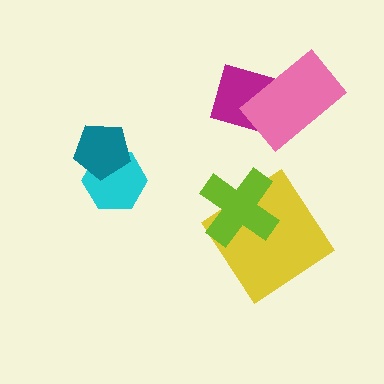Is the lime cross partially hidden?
No, no other shape covers it.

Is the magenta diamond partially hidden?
Yes, it is partially covered by another shape.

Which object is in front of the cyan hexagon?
The teal pentagon is in front of the cyan hexagon.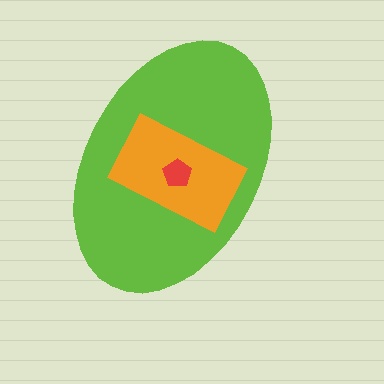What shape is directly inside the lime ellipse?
The orange rectangle.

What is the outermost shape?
The lime ellipse.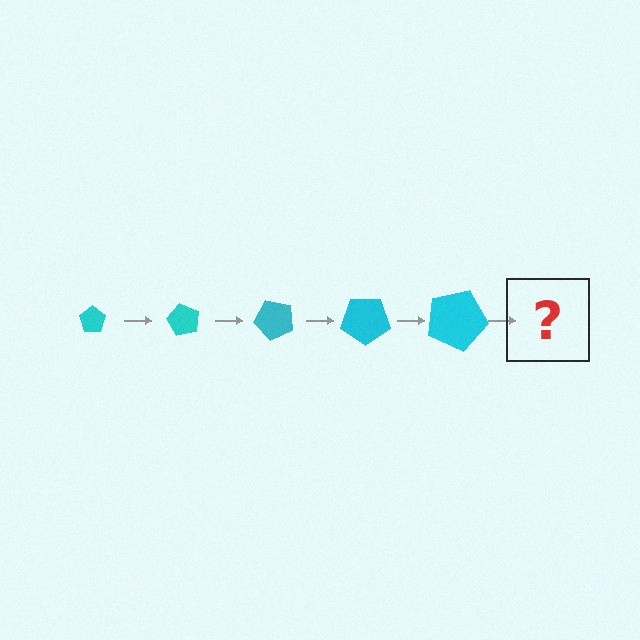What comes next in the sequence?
The next element should be a pentagon, larger than the previous one and rotated 300 degrees from the start.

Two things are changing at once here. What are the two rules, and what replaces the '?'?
The two rules are that the pentagon grows larger each step and it rotates 60 degrees each step. The '?' should be a pentagon, larger than the previous one and rotated 300 degrees from the start.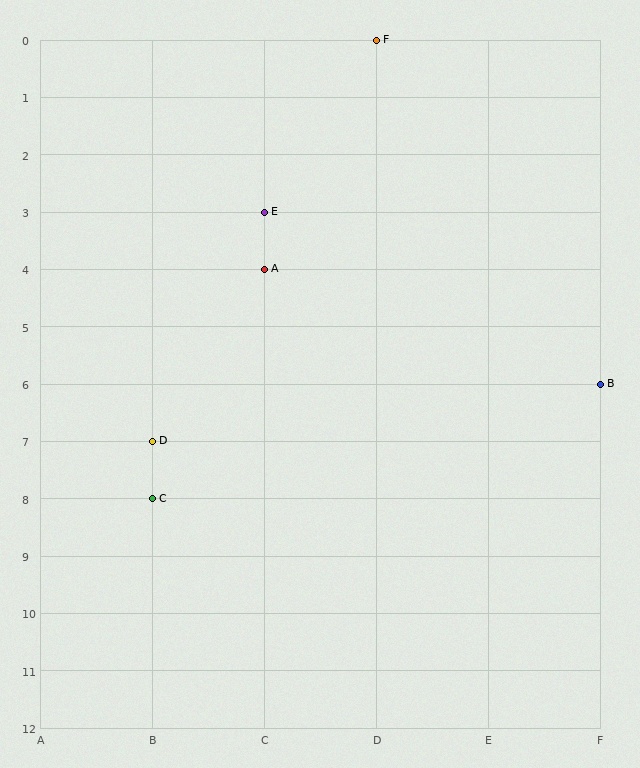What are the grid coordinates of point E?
Point E is at grid coordinates (C, 3).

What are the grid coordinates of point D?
Point D is at grid coordinates (B, 7).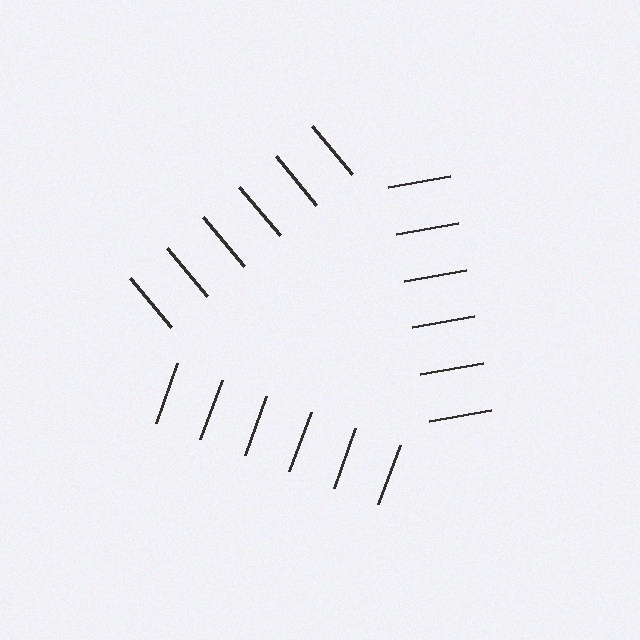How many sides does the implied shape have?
3 sides — the line-ends trace a triangle.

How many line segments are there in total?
18 — 6 along each of the 3 edges.